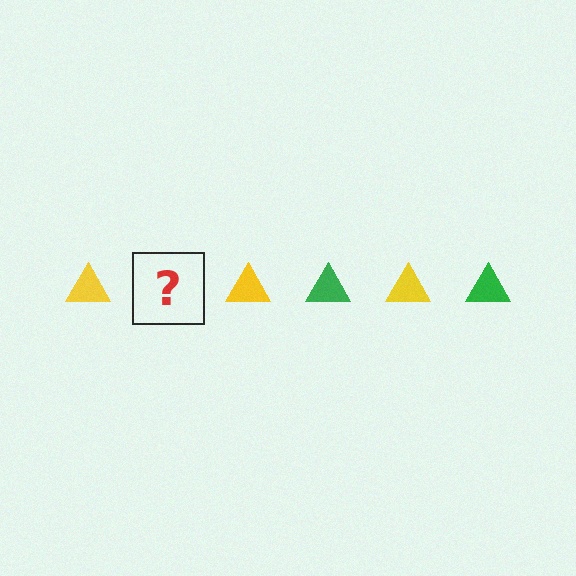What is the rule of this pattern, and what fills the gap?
The rule is that the pattern cycles through yellow, green triangles. The gap should be filled with a green triangle.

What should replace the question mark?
The question mark should be replaced with a green triangle.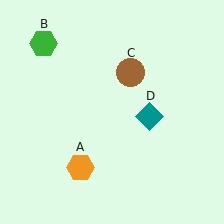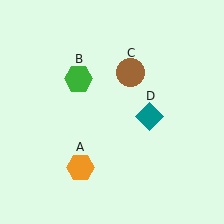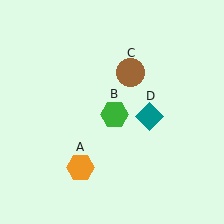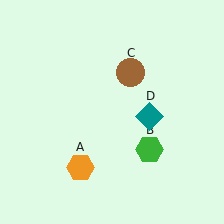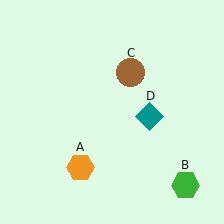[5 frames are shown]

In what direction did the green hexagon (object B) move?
The green hexagon (object B) moved down and to the right.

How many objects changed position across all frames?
1 object changed position: green hexagon (object B).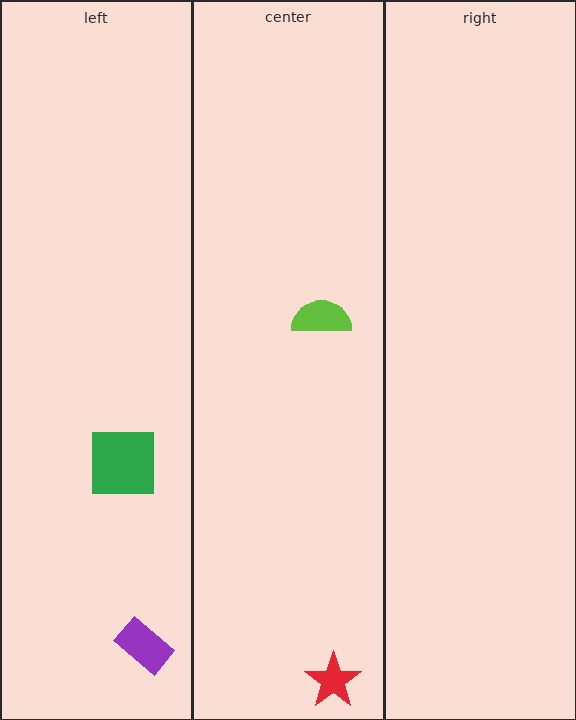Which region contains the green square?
The left region.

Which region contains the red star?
The center region.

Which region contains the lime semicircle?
The center region.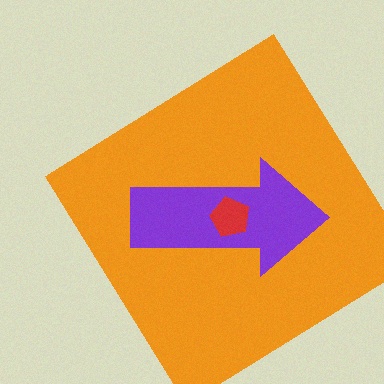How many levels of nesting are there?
3.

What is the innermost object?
The red pentagon.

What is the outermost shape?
The orange diamond.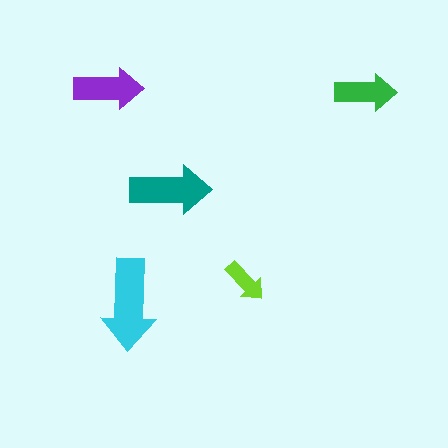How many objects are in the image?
There are 5 objects in the image.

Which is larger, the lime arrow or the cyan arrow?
The cyan one.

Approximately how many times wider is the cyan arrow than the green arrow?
About 1.5 times wider.